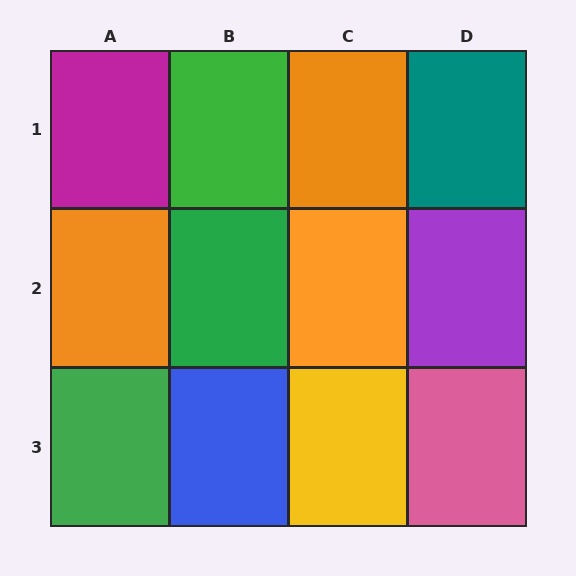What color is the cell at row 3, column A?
Green.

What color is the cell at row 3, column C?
Yellow.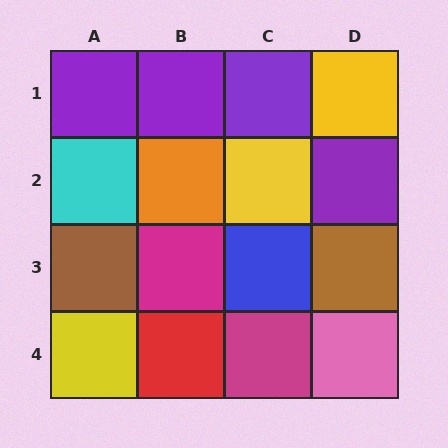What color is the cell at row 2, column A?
Cyan.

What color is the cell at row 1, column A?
Purple.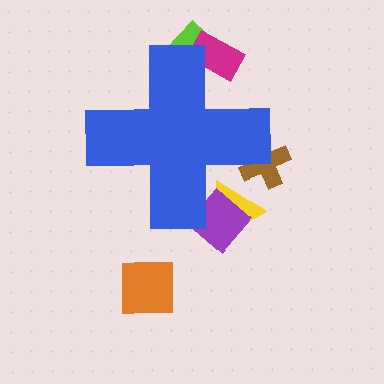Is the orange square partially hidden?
No, the orange square is fully visible.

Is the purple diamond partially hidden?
Yes, the purple diamond is partially hidden behind the blue cross.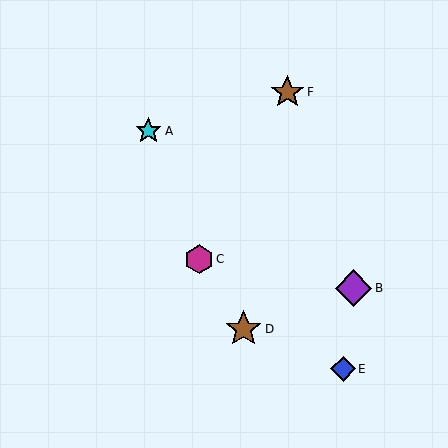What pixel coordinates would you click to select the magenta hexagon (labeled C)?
Click at (199, 259) to select the magenta hexagon C.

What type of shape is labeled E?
Shape E is a blue diamond.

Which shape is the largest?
The purple diamond (labeled B) is the largest.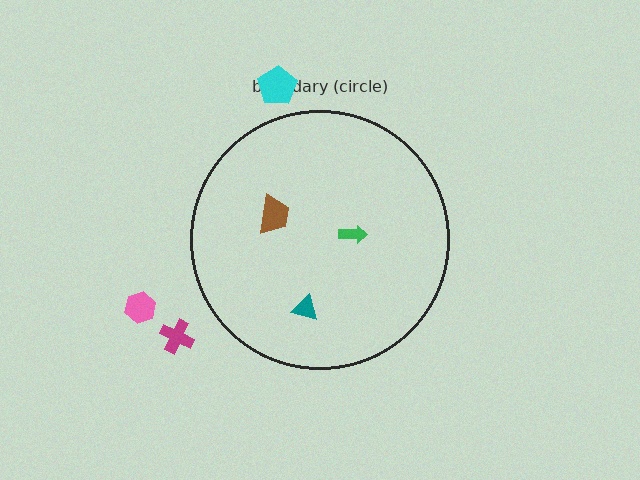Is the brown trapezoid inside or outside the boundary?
Inside.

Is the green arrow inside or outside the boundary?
Inside.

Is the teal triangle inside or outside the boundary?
Inside.